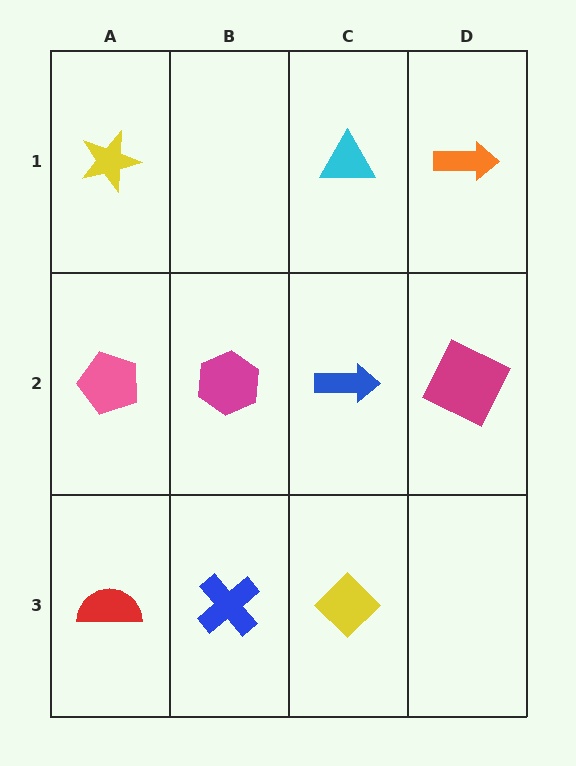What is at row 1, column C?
A cyan triangle.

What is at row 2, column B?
A magenta hexagon.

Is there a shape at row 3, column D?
No, that cell is empty.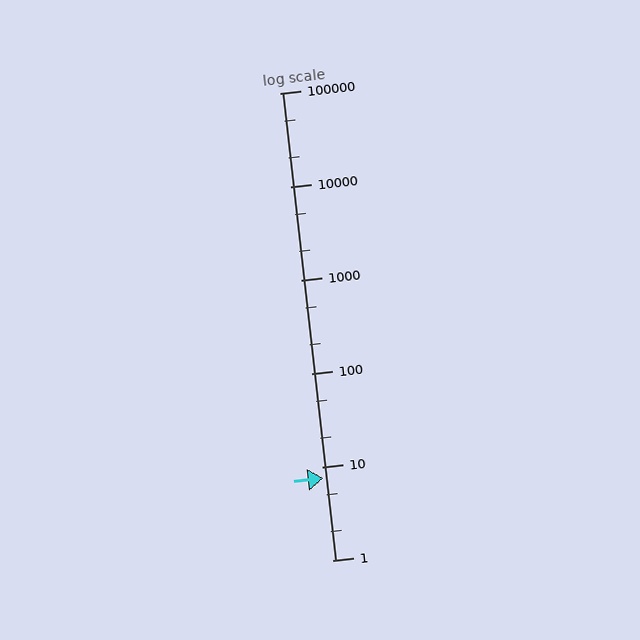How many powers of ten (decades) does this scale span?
The scale spans 5 decades, from 1 to 100000.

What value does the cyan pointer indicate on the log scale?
The pointer indicates approximately 7.5.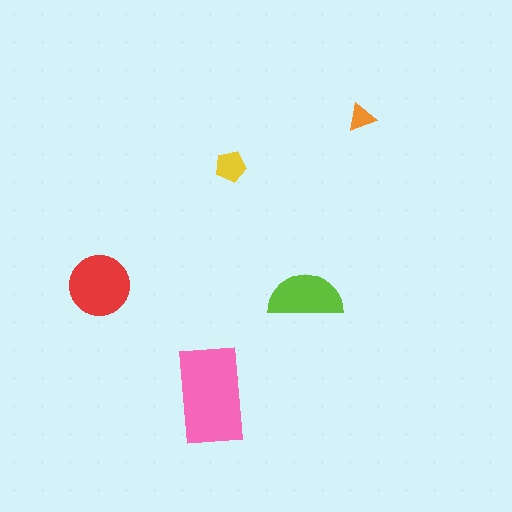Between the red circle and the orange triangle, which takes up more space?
The red circle.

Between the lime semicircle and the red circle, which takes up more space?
The red circle.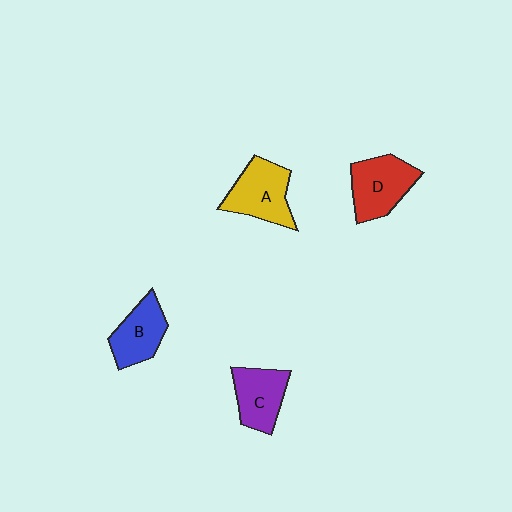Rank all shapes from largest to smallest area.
From largest to smallest: A (yellow), D (red), C (purple), B (blue).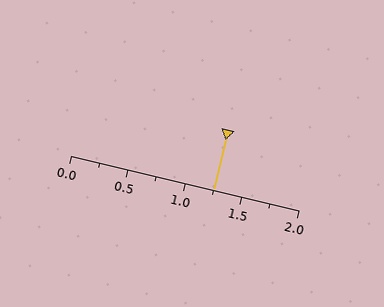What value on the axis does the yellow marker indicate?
The marker indicates approximately 1.25.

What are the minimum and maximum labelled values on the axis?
The axis runs from 0.0 to 2.0.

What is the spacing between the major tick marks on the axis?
The major ticks are spaced 0.5 apart.